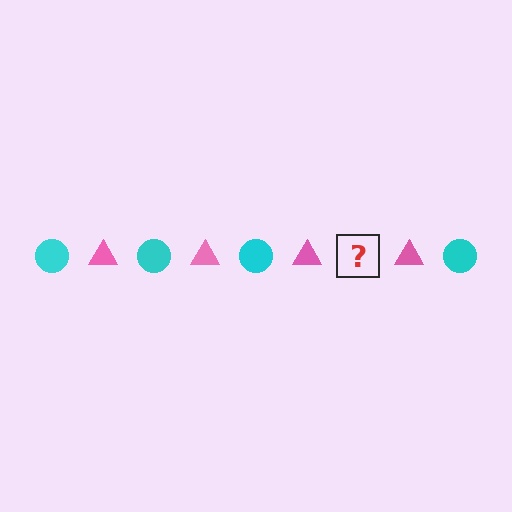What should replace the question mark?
The question mark should be replaced with a cyan circle.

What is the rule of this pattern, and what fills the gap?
The rule is that the pattern alternates between cyan circle and pink triangle. The gap should be filled with a cyan circle.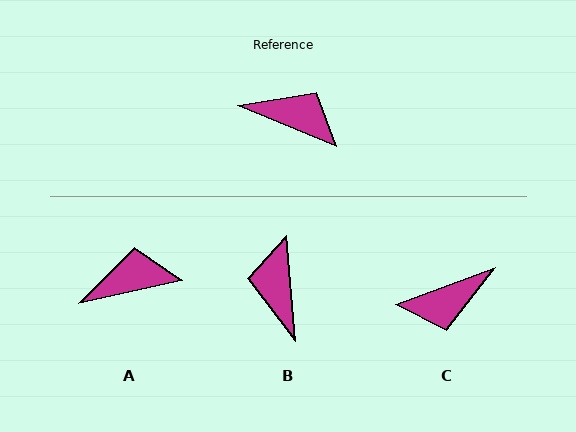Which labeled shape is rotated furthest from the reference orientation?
C, about 137 degrees away.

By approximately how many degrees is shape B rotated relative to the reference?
Approximately 118 degrees counter-clockwise.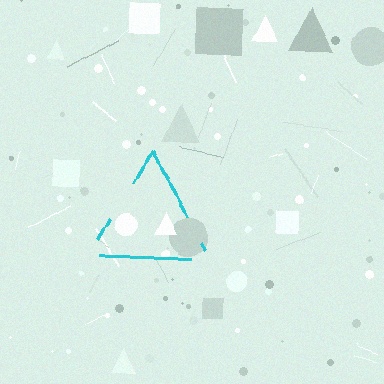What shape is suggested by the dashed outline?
The dashed outline suggests a triangle.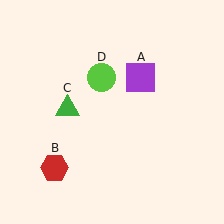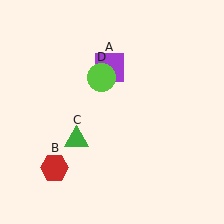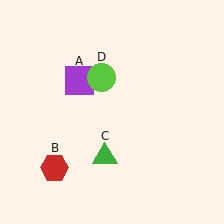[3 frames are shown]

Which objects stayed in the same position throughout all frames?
Red hexagon (object B) and lime circle (object D) remained stationary.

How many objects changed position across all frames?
2 objects changed position: purple square (object A), green triangle (object C).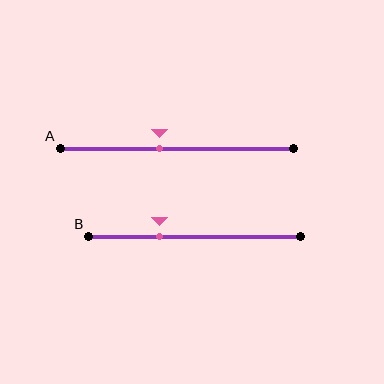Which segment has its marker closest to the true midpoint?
Segment A has its marker closest to the true midpoint.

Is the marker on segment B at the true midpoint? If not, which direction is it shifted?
No, the marker on segment B is shifted to the left by about 17% of the segment length.